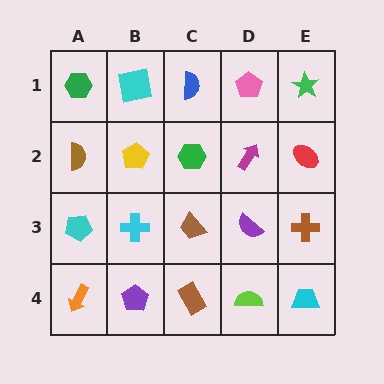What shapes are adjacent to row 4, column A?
A cyan pentagon (row 3, column A), a purple pentagon (row 4, column B).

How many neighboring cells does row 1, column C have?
3.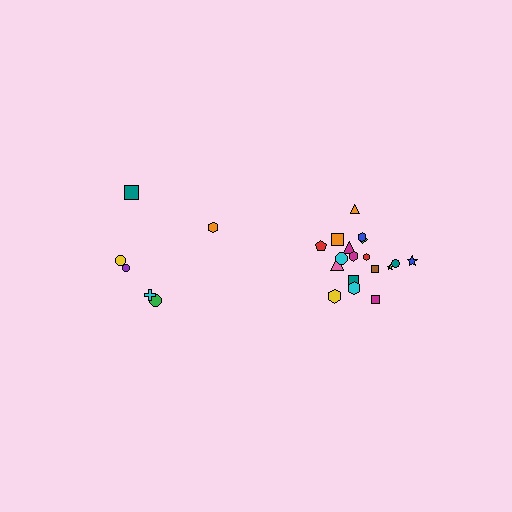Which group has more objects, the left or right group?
The right group.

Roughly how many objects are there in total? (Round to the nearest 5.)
Roughly 25 objects in total.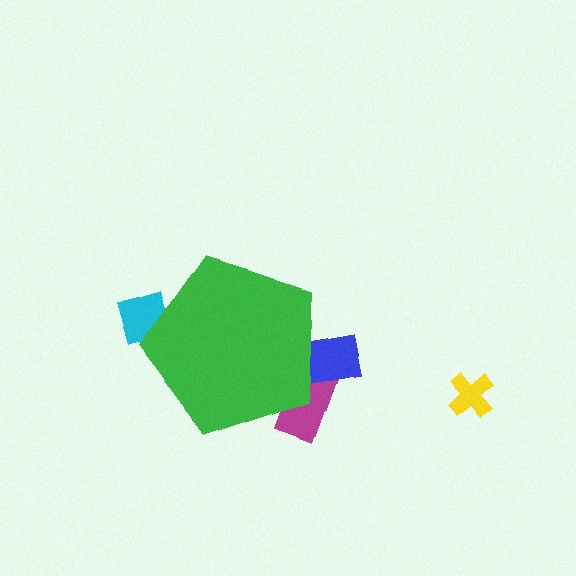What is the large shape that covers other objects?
A green pentagon.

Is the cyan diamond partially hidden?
Yes, the cyan diamond is partially hidden behind the green pentagon.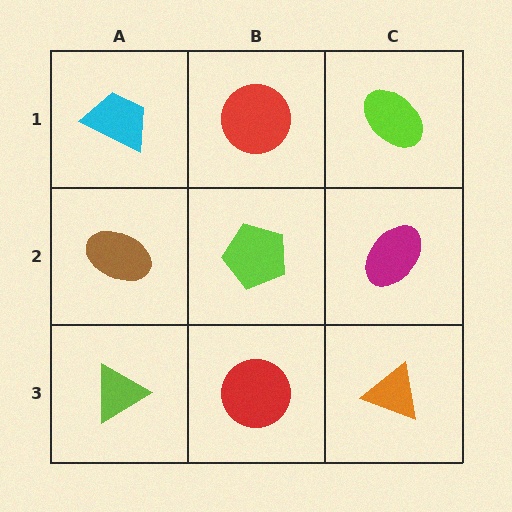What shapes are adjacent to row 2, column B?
A red circle (row 1, column B), a red circle (row 3, column B), a brown ellipse (row 2, column A), a magenta ellipse (row 2, column C).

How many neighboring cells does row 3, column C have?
2.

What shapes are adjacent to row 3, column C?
A magenta ellipse (row 2, column C), a red circle (row 3, column B).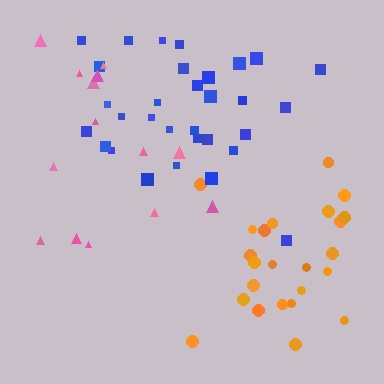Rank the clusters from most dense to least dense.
blue, orange, pink.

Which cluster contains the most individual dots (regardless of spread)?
Blue (31).